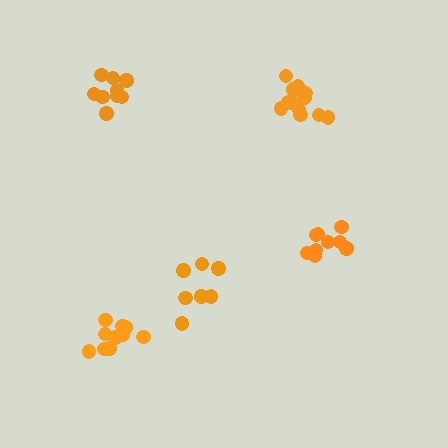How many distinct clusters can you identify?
There are 5 distinct clusters.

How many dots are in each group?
Group 1: 12 dots, Group 2: 10 dots, Group 3: 7 dots, Group 4: 9 dots, Group 5: 9 dots (47 total).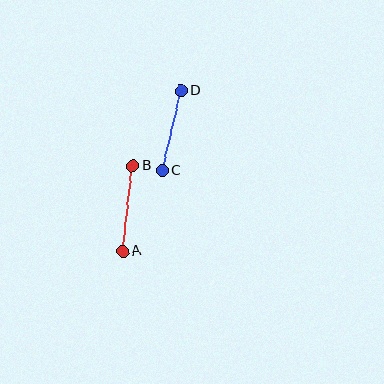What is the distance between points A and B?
The distance is approximately 86 pixels.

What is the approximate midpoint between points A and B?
The midpoint is at approximately (128, 209) pixels.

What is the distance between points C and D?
The distance is approximately 82 pixels.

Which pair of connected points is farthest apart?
Points A and B are farthest apart.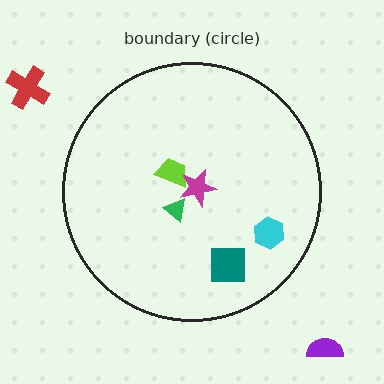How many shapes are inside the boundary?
5 inside, 2 outside.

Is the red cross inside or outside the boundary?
Outside.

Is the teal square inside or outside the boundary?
Inside.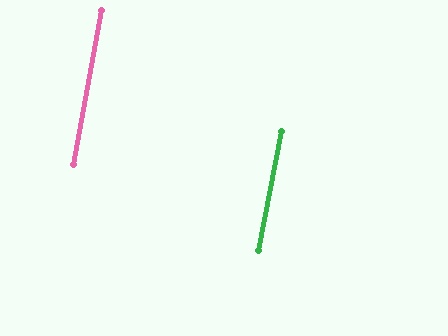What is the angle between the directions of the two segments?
Approximately 0 degrees.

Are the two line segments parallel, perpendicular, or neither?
Parallel — their directions differ by only 0.4°.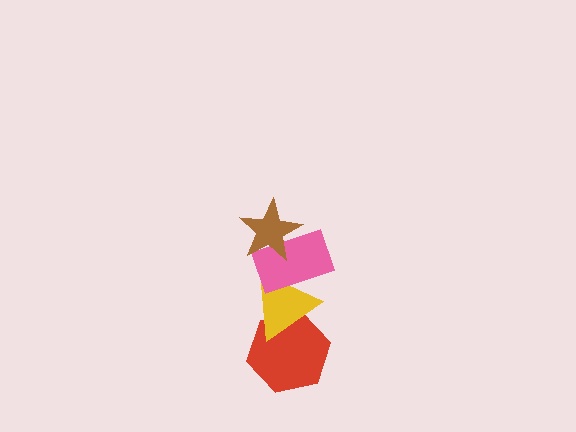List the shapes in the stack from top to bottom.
From top to bottom: the brown star, the pink rectangle, the yellow triangle, the red hexagon.